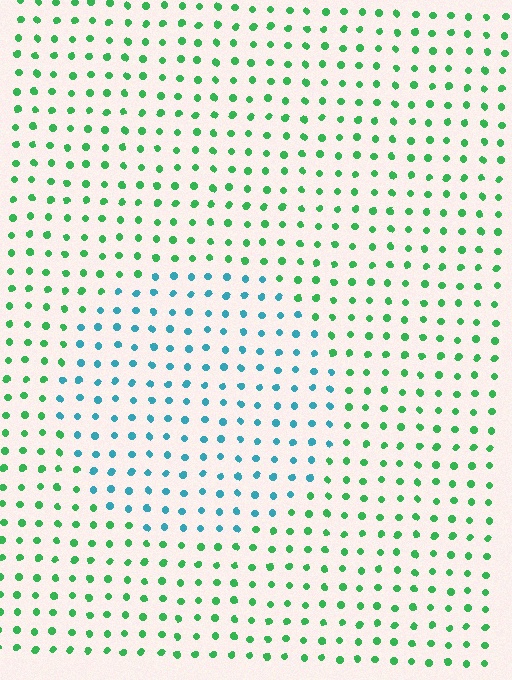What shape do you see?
I see a circle.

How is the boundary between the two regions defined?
The boundary is defined purely by a slight shift in hue (about 54 degrees). Spacing, size, and orientation are identical on both sides.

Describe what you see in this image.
The image is filled with small green elements in a uniform arrangement. A circle-shaped region is visible where the elements are tinted to a slightly different hue, forming a subtle color boundary.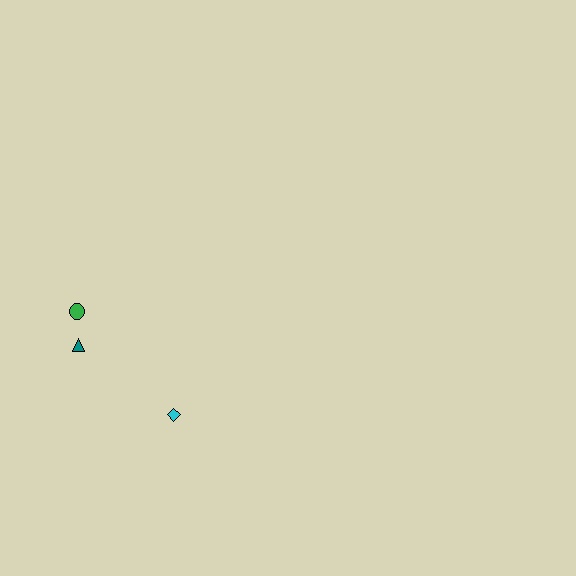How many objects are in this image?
There are 3 objects.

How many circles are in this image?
There is 1 circle.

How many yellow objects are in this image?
There are no yellow objects.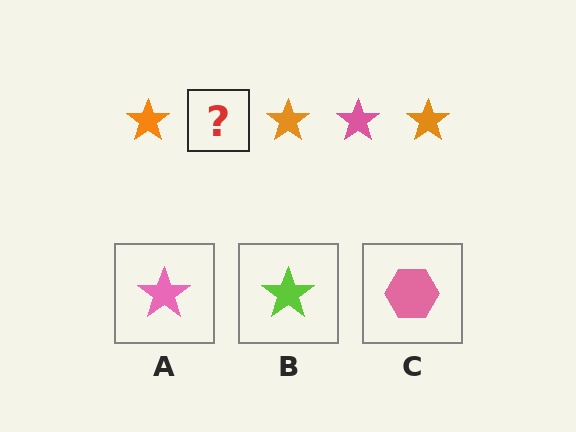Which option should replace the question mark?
Option A.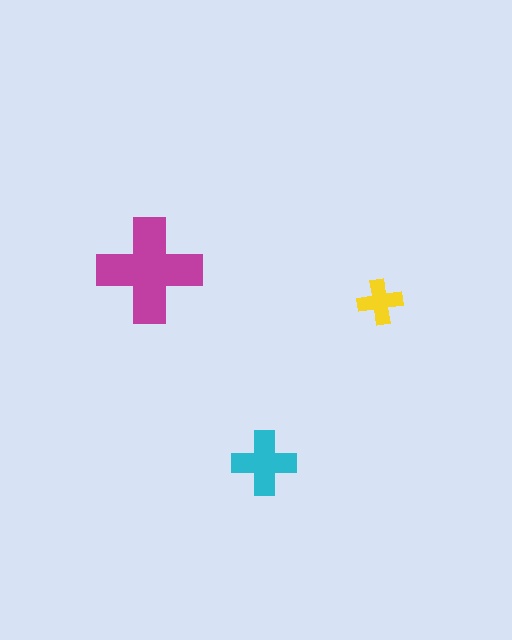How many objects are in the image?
There are 3 objects in the image.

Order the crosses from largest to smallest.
the magenta one, the cyan one, the yellow one.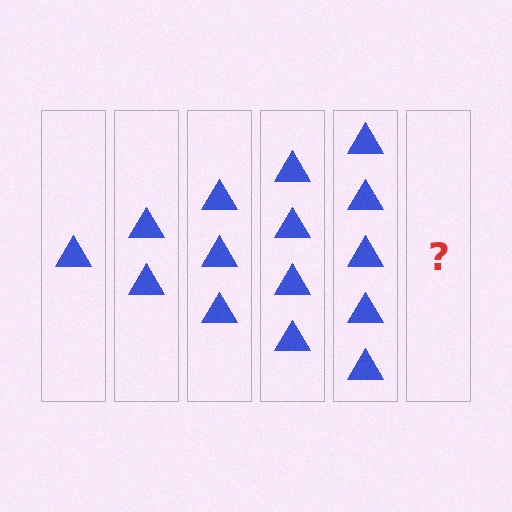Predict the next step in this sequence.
The next step is 6 triangles.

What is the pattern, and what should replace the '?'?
The pattern is that each step adds one more triangle. The '?' should be 6 triangles.